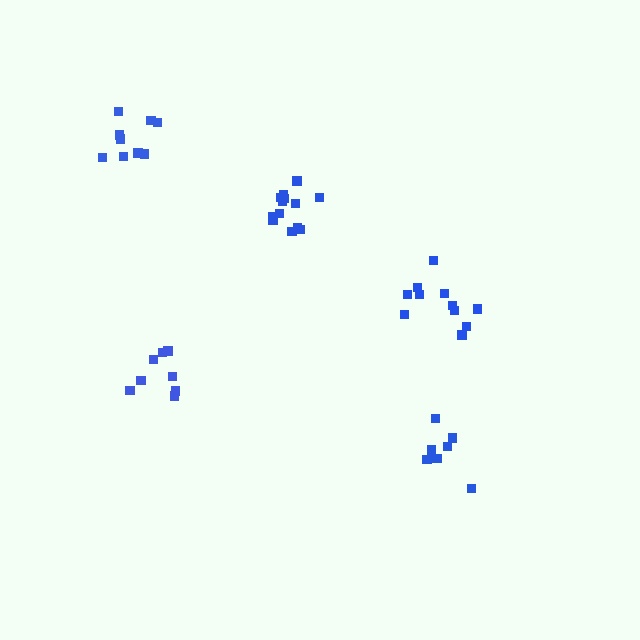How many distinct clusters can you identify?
There are 5 distinct clusters.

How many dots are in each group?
Group 1: 7 dots, Group 2: 9 dots, Group 3: 13 dots, Group 4: 8 dots, Group 5: 11 dots (48 total).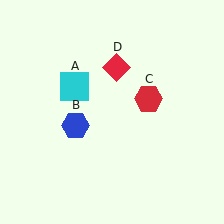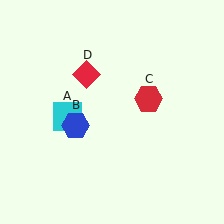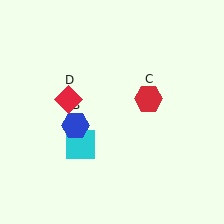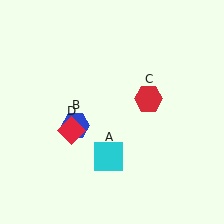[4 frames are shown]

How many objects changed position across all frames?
2 objects changed position: cyan square (object A), red diamond (object D).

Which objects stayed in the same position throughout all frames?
Blue hexagon (object B) and red hexagon (object C) remained stationary.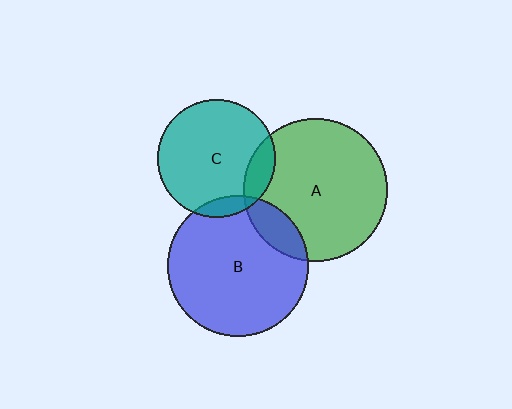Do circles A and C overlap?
Yes.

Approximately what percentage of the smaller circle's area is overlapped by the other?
Approximately 15%.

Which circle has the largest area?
Circle A (green).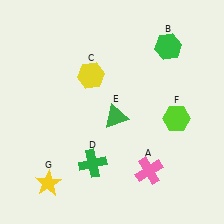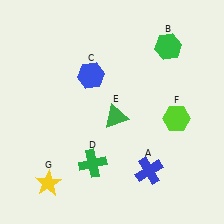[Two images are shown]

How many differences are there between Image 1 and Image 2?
There are 2 differences between the two images.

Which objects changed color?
A changed from pink to blue. C changed from yellow to blue.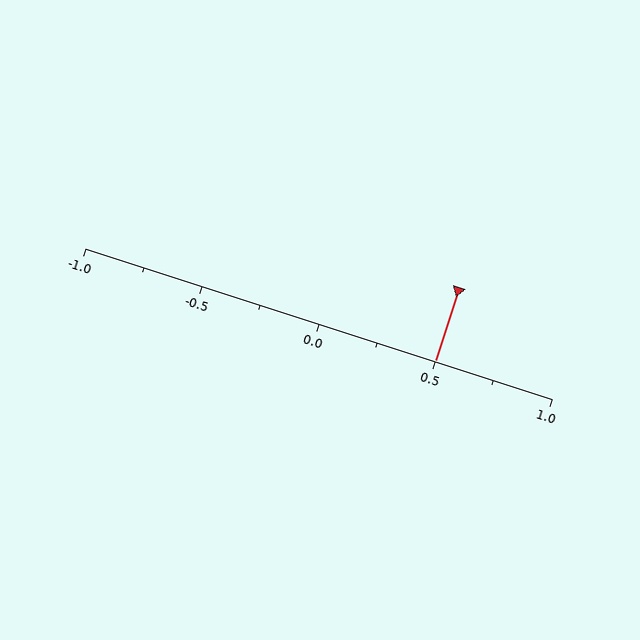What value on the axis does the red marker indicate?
The marker indicates approximately 0.5.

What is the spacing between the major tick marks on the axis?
The major ticks are spaced 0.5 apart.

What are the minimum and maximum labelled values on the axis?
The axis runs from -1.0 to 1.0.